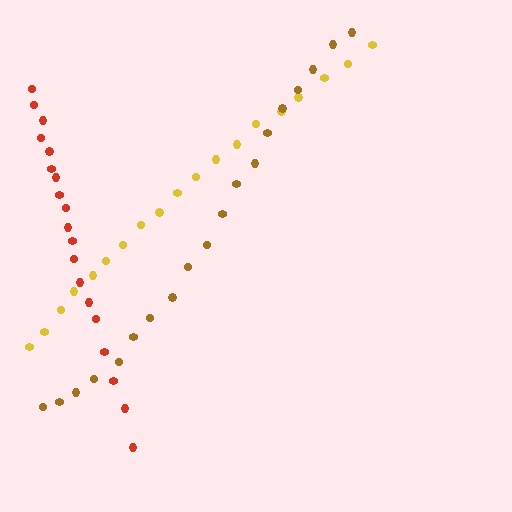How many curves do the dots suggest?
There are 3 distinct paths.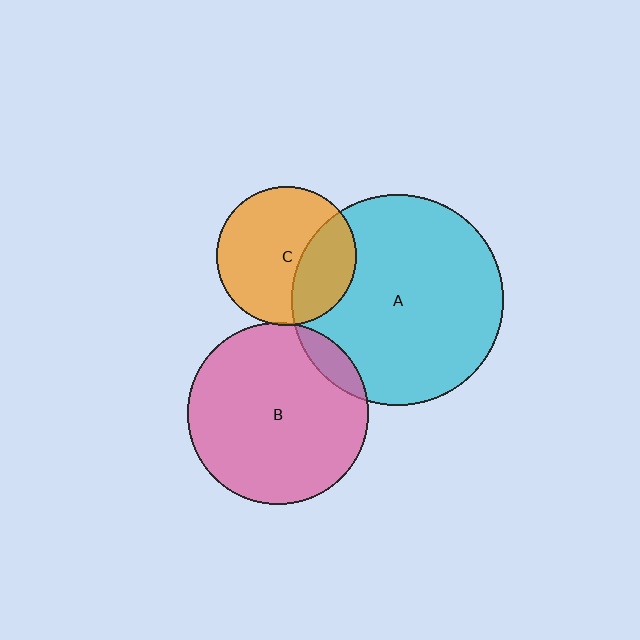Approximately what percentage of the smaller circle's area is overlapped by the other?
Approximately 5%.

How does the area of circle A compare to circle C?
Approximately 2.3 times.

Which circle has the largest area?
Circle A (cyan).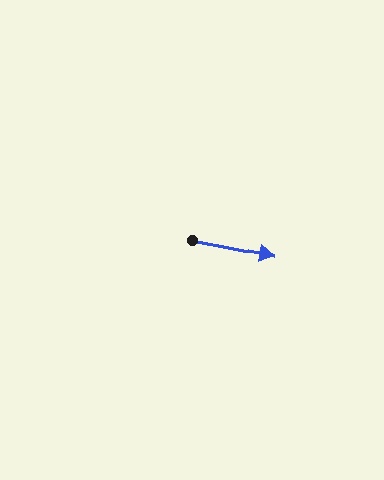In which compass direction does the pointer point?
East.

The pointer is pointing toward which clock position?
Roughly 3 o'clock.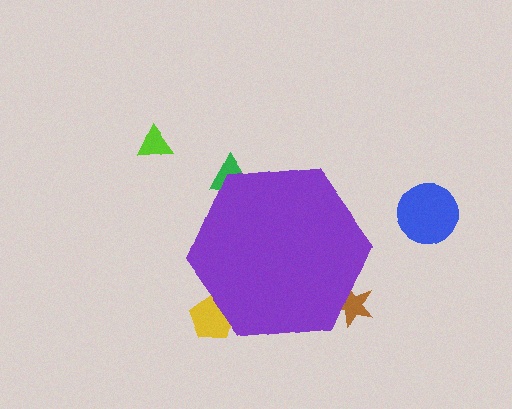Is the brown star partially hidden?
Yes, the brown star is partially hidden behind the purple hexagon.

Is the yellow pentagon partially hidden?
Yes, the yellow pentagon is partially hidden behind the purple hexagon.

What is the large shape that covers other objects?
A purple hexagon.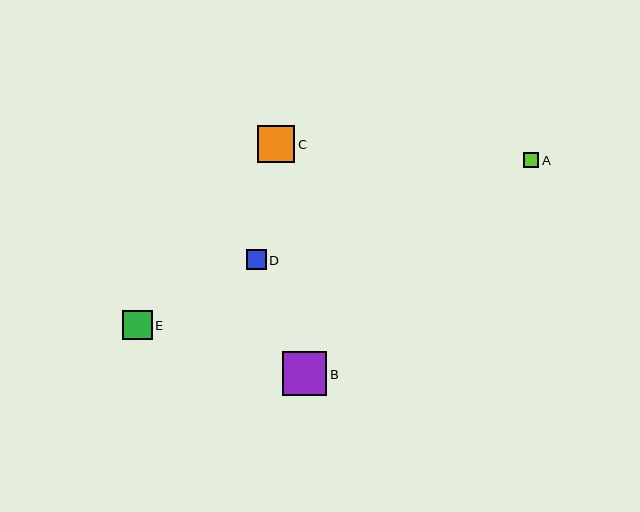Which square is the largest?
Square B is the largest with a size of approximately 44 pixels.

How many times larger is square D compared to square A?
Square D is approximately 1.3 times the size of square A.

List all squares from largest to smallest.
From largest to smallest: B, C, E, D, A.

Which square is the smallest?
Square A is the smallest with a size of approximately 15 pixels.